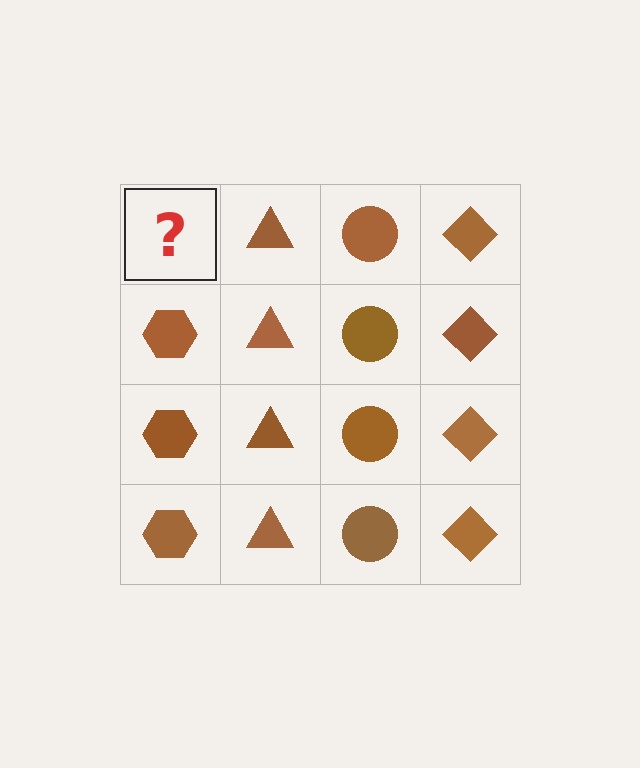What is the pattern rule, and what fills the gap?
The rule is that each column has a consistent shape. The gap should be filled with a brown hexagon.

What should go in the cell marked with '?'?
The missing cell should contain a brown hexagon.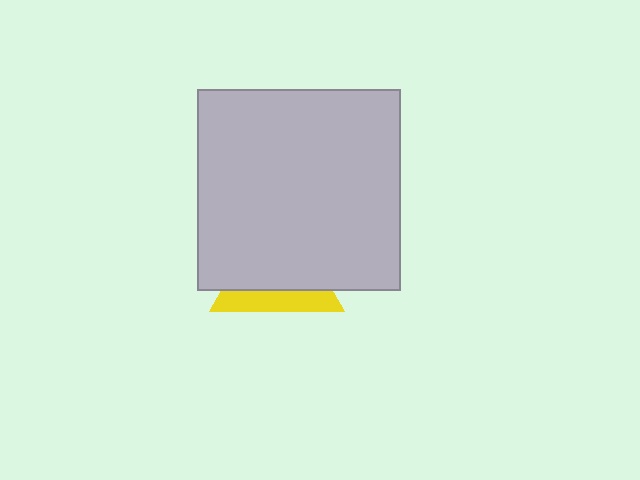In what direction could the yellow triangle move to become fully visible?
The yellow triangle could move down. That would shift it out from behind the light gray rectangle entirely.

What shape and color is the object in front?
The object in front is a light gray rectangle.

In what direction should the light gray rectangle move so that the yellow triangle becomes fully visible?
The light gray rectangle should move up. That is the shortest direction to clear the overlap and leave the yellow triangle fully visible.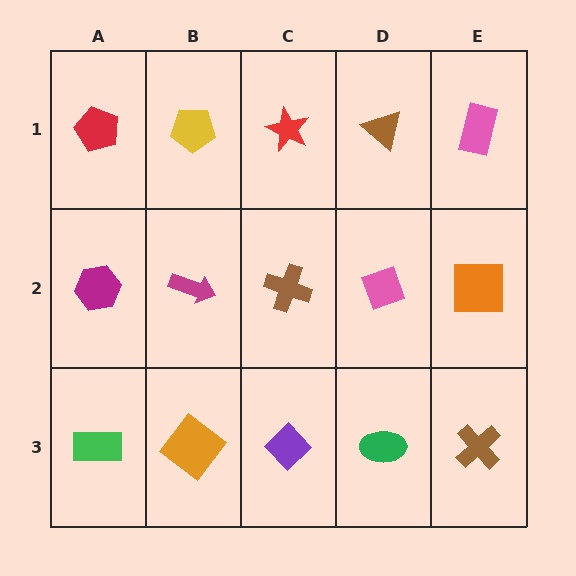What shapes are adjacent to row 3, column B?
A magenta arrow (row 2, column B), a green rectangle (row 3, column A), a purple diamond (row 3, column C).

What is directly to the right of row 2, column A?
A magenta arrow.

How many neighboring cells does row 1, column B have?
3.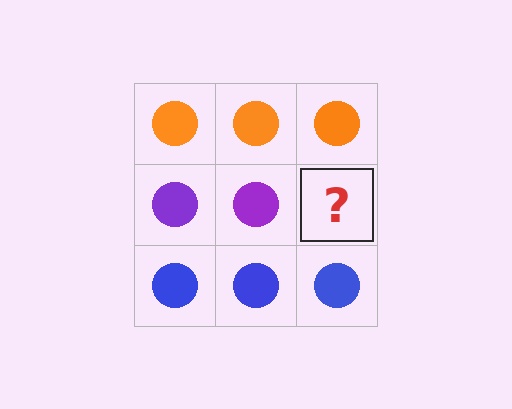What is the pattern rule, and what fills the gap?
The rule is that each row has a consistent color. The gap should be filled with a purple circle.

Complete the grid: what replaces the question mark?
The question mark should be replaced with a purple circle.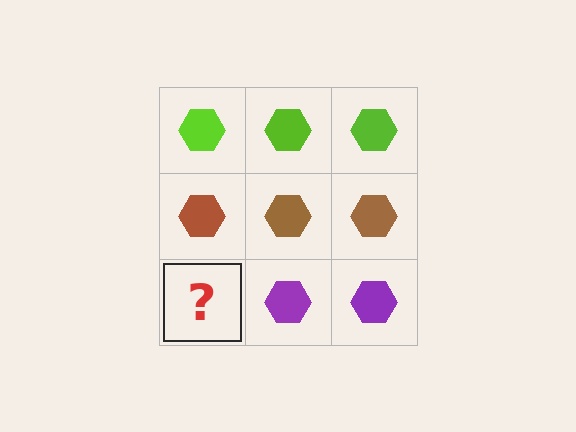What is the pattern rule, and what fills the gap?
The rule is that each row has a consistent color. The gap should be filled with a purple hexagon.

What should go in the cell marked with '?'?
The missing cell should contain a purple hexagon.